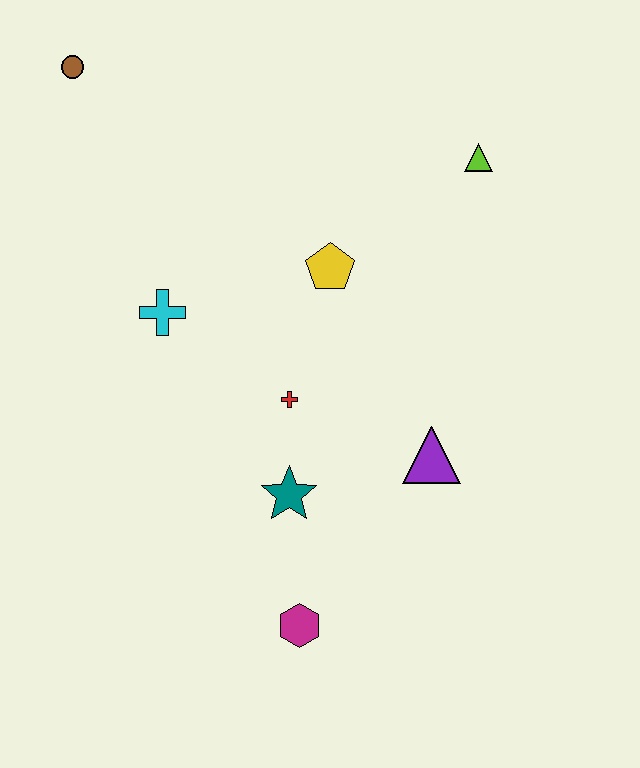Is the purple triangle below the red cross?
Yes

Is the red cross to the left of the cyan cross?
No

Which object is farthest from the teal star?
The brown circle is farthest from the teal star.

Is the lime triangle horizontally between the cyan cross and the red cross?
No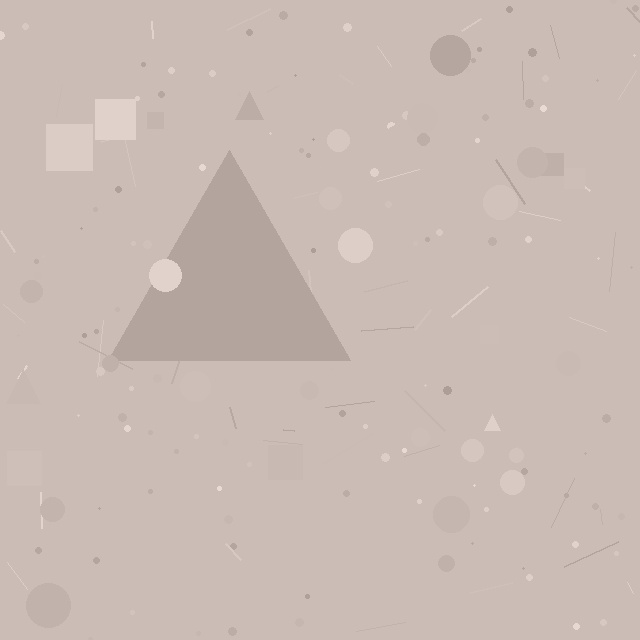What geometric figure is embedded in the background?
A triangle is embedded in the background.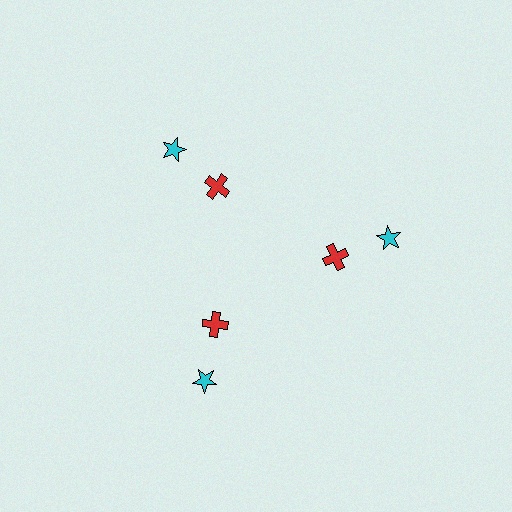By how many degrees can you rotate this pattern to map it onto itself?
The pattern maps onto itself every 120 degrees of rotation.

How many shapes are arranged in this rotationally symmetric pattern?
There are 6 shapes, arranged in 3 groups of 2.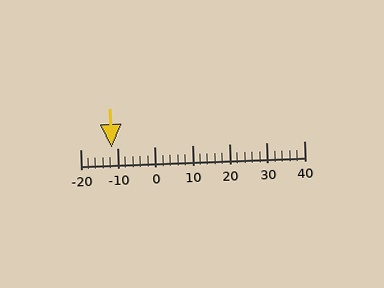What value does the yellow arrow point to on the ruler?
The yellow arrow points to approximately -12.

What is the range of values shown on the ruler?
The ruler shows values from -20 to 40.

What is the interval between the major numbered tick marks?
The major tick marks are spaced 10 units apart.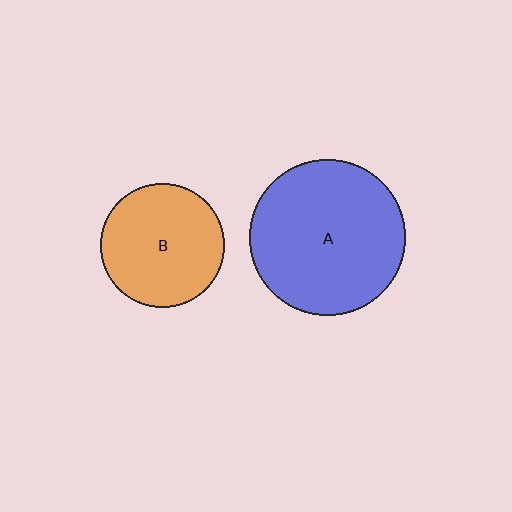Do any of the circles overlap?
No, none of the circles overlap.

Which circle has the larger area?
Circle A (blue).